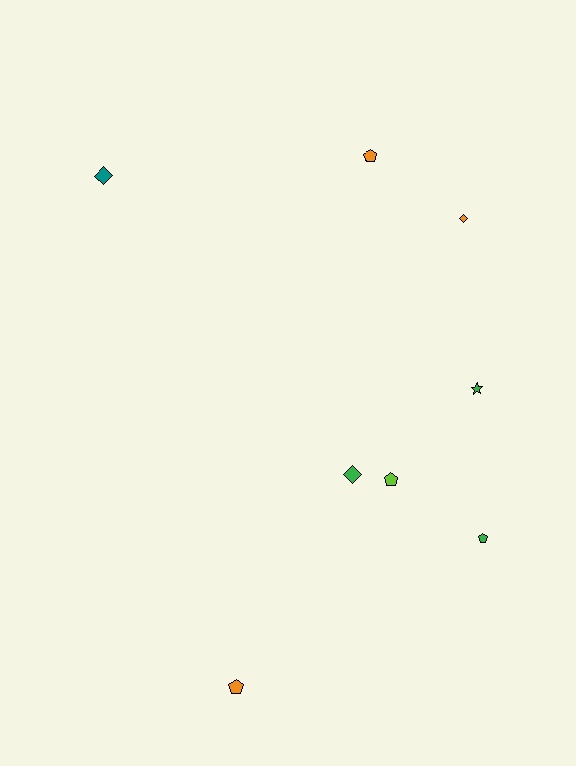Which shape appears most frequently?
Pentagon, with 4 objects.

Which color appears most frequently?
Green, with 3 objects.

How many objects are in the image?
There are 8 objects.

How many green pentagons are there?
There is 1 green pentagon.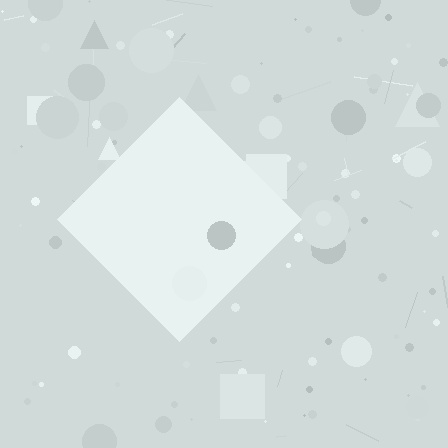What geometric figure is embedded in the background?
A diamond is embedded in the background.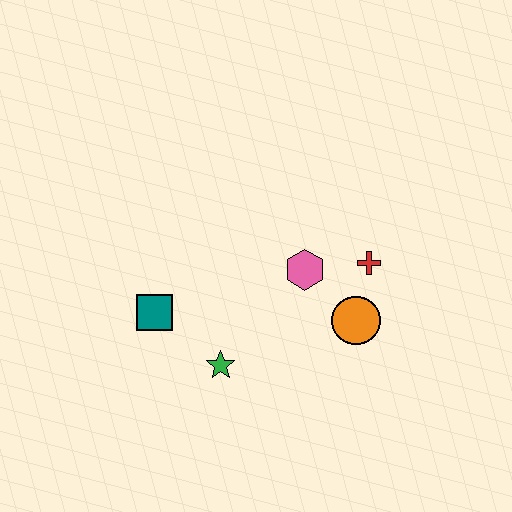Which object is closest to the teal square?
The green star is closest to the teal square.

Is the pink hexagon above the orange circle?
Yes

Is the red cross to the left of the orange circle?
No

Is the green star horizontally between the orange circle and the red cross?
No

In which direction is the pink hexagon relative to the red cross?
The pink hexagon is to the left of the red cross.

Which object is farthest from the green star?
The red cross is farthest from the green star.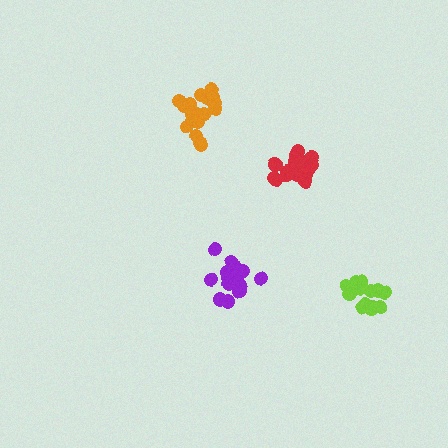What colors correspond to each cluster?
The clusters are colored: orange, lime, purple, red.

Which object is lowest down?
The lime cluster is bottommost.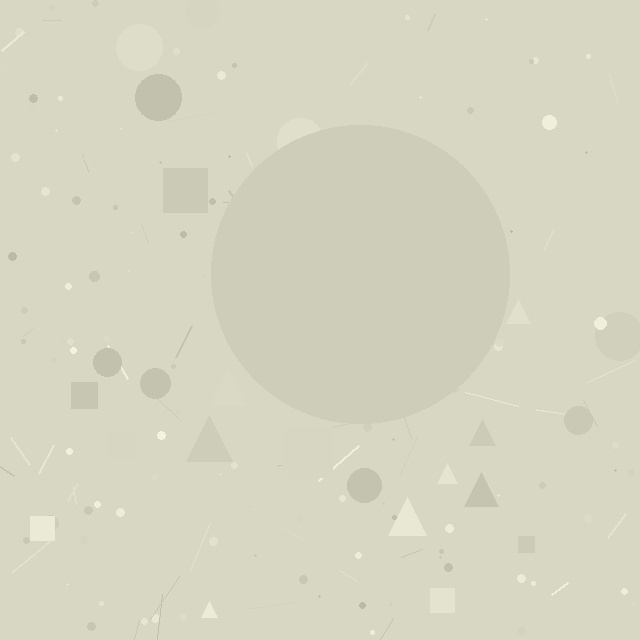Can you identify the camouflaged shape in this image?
The camouflaged shape is a circle.